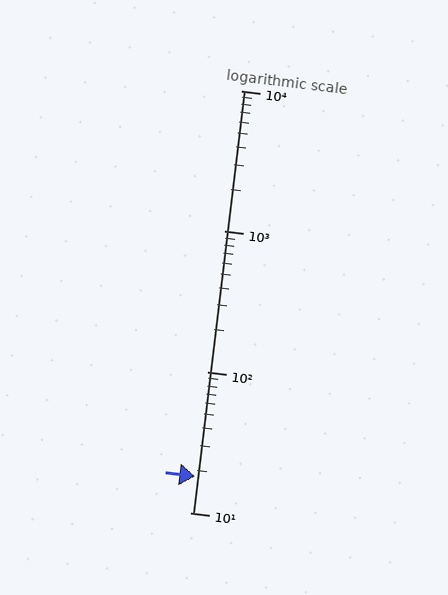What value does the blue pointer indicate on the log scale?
The pointer indicates approximately 18.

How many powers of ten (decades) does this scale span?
The scale spans 3 decades, from 10 to 10000.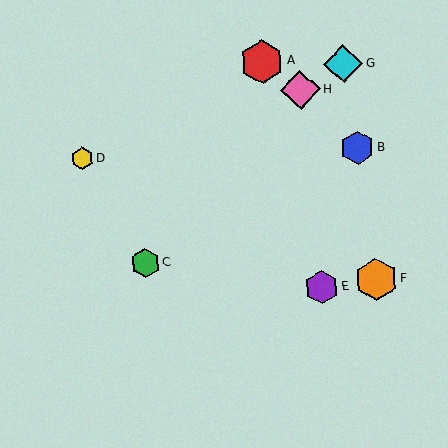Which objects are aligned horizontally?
Objects B, D are aligned horizontally.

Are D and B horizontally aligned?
Yes, both are at y≈158.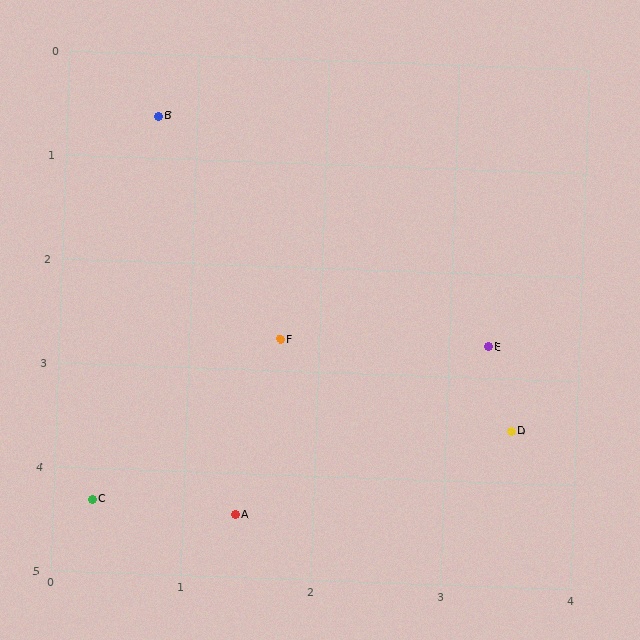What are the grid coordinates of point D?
Point D is at approximately (3.5, 3.5).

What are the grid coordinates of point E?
Point E is at approximately (3.3, 2.7).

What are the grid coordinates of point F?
Point F is at approximately (1.7, 2.7).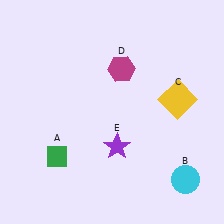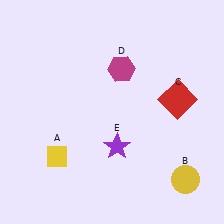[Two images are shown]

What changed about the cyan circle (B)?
In Image 1, B is cyan. In Image 2, it changed to yellow.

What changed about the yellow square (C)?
In Image 1, C is yellow. In Image 2, it changed to red.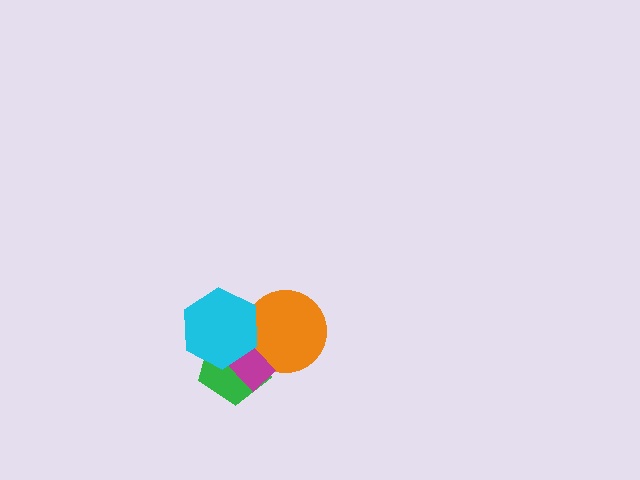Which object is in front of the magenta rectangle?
The cyan hexagon is in front of the magenta rectangle.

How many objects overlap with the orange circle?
4 objects overlap with the orange circle.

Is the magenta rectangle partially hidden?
Yes, it is partially covered by another shape.